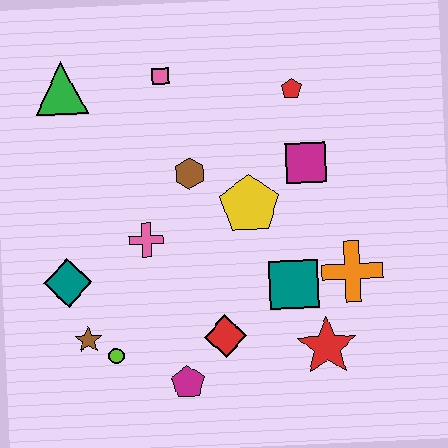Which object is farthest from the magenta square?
The brown star is farthest from the magenta square.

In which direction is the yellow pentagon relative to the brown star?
The yellow pentagon is to the right of the brown star.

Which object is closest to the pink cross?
The brown hexagon is closest to the pink cross.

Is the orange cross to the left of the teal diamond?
No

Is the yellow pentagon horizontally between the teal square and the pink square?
Yes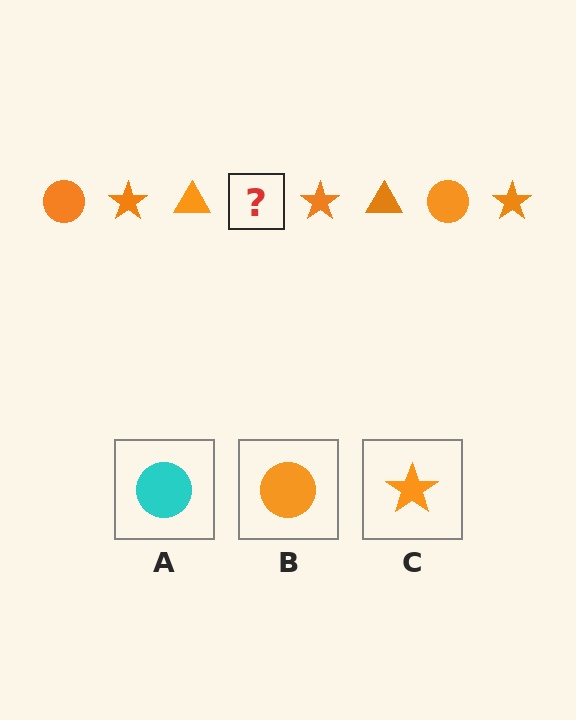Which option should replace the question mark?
Option B.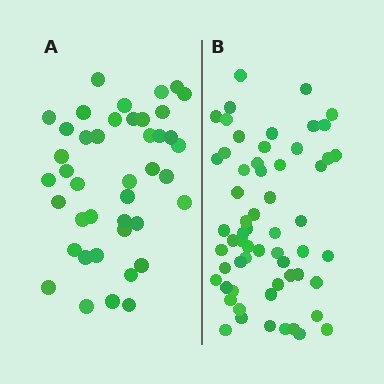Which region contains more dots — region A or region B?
Region B (the right region) has more dots.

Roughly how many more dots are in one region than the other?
Region B has approximately 20 more dots than region A.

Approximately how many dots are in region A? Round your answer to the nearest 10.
About 40 dots. (The exact count is 42, which rounds to 40.)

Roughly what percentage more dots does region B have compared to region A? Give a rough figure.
About 45% more.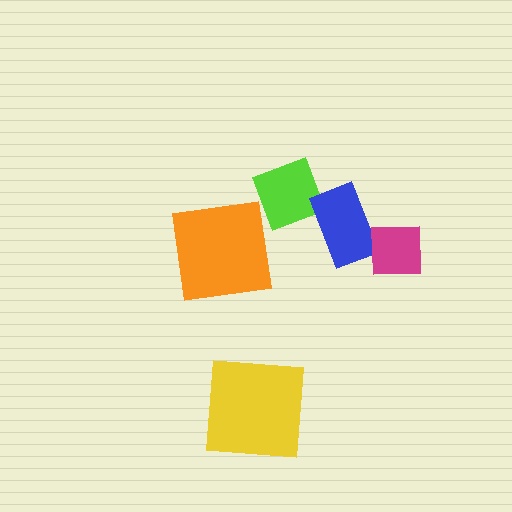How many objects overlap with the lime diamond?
1 object overlaps with the lime diamond.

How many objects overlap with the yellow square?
0 objects overlap with the yellow square.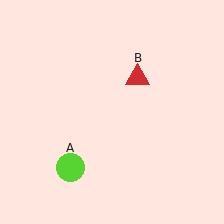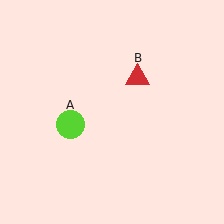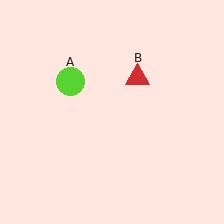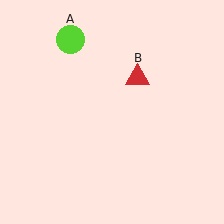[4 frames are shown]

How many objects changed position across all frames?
1 object changed position: lime circle (object A).